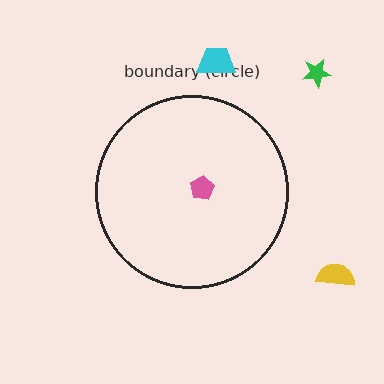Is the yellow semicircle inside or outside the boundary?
Outside.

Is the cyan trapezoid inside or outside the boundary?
Outside.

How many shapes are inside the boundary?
1 inside, 3 outside.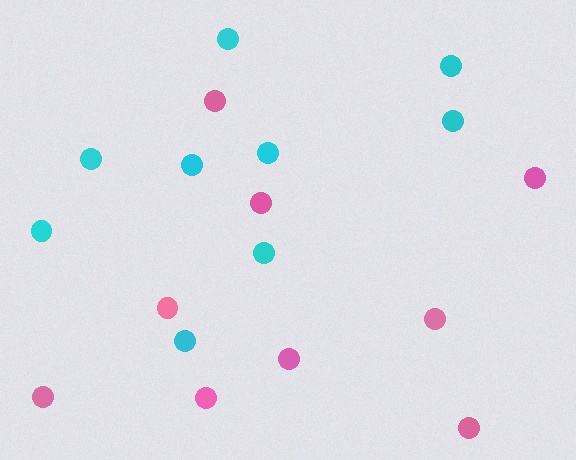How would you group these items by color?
There are 2 groups: one group of pink circles (9) and one group of cyan circles (9).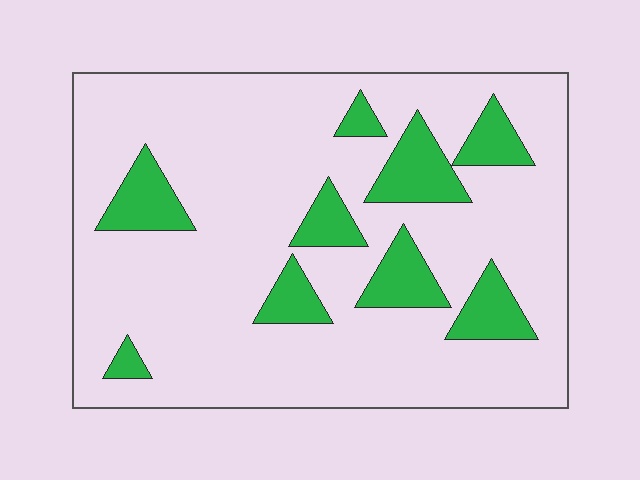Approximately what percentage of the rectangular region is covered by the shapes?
Approximately 20%.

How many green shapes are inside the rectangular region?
9.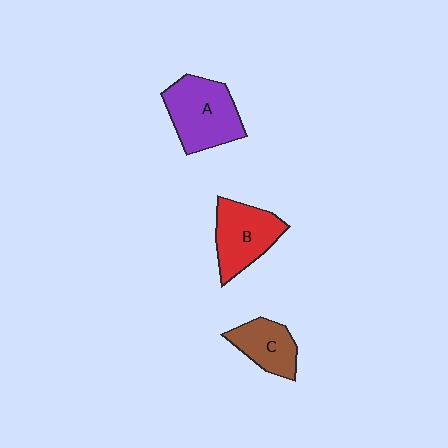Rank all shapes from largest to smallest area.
From largest to smallest: A (purple), B (red), C (brown).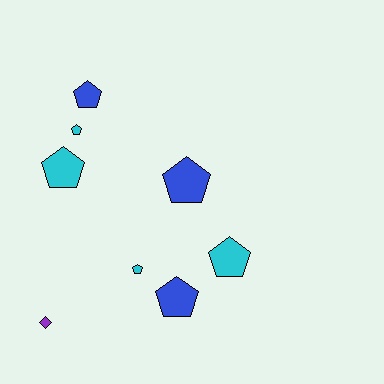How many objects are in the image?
There are 8 objects.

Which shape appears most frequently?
Pentagon, with 7 objects.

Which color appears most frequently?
Cyan, with 4 objects.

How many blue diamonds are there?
There are no blue diamonds.